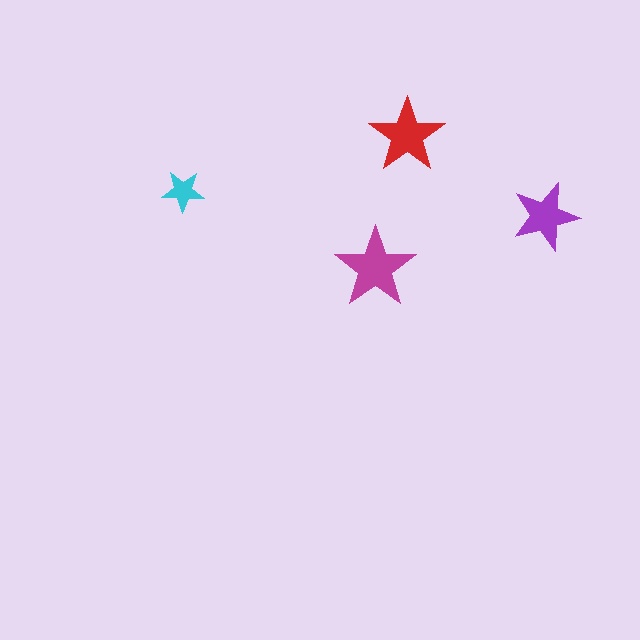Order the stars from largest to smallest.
the magenta one, the red one, the purple one, the cyan one.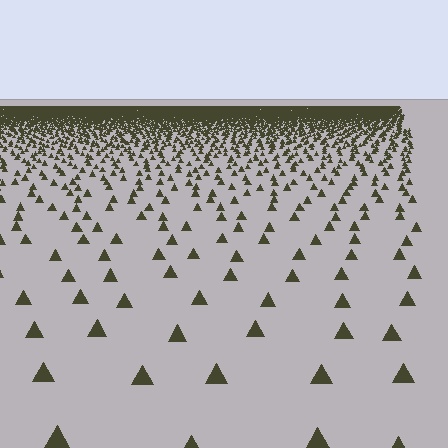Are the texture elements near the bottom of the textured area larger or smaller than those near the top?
Larger. Near the bottom, elements are closer to the viewer and appear at a bigger on-screen size.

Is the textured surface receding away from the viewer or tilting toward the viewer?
The surface is receding away from the viewer. Texture elements get smaller and denser toward the top.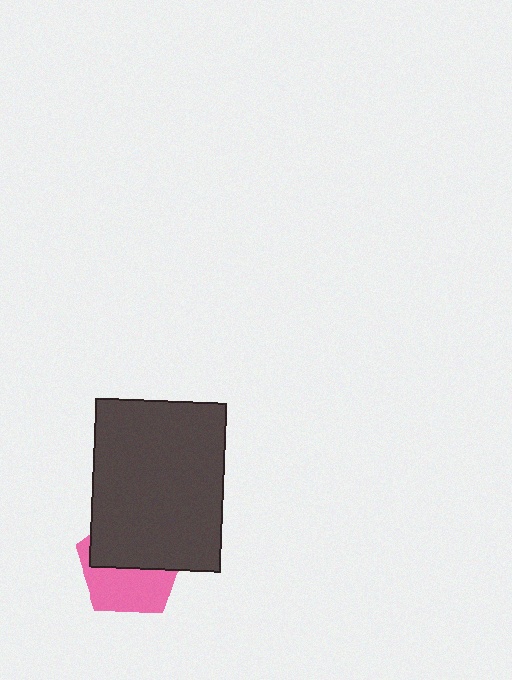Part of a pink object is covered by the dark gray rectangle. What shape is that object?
It is a pentagon.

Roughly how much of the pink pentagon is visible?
About half of it is visible (roughly 48%).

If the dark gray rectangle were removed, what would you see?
You would see the complete pink pentagon.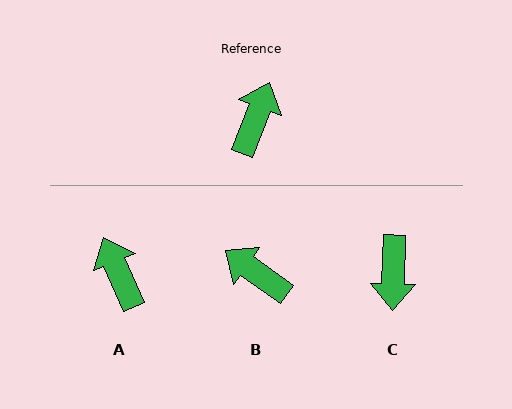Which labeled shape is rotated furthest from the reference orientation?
C, about 161 degrees away.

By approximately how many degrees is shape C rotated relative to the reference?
Approximately 161 degrees clockwise.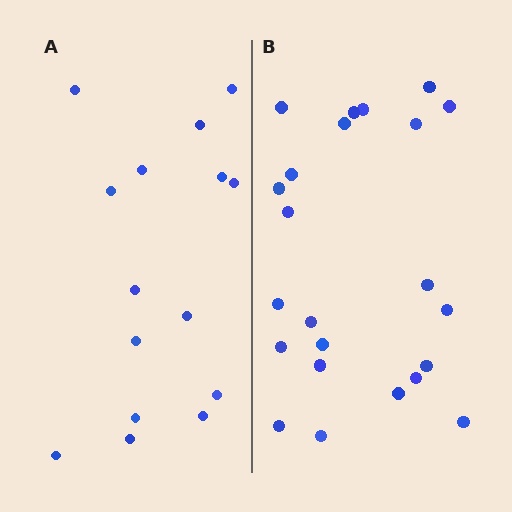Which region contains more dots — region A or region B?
Region B (the right region) has more dots.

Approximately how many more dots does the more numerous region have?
Region B has roughly 8 or so more dots than region A.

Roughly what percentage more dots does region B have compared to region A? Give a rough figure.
About 55% more.